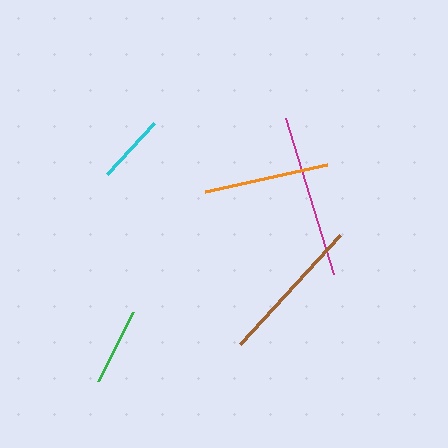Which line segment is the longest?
The magenta line is the longest at approximately 163 pixels.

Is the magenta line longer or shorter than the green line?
The magenta line is longer than the green line.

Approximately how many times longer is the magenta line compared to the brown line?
The magenta line is approximately 1.1 times the length of the brown line.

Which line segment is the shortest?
The cyan line is the shortest at approximately 69 pixels.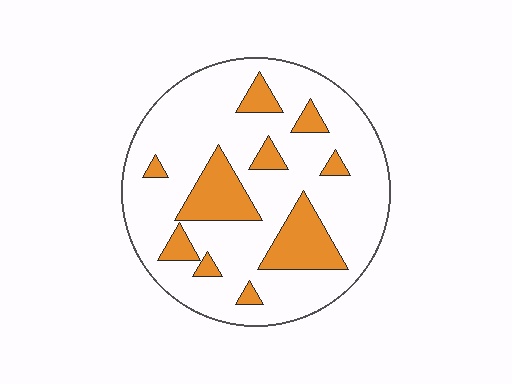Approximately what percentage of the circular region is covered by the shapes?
Approximately 20%.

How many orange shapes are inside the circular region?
10.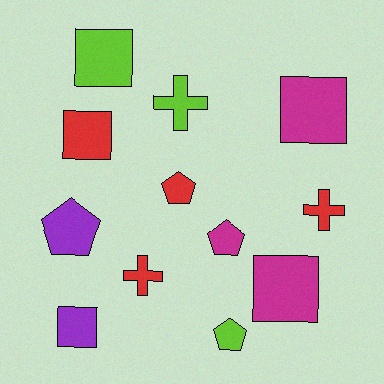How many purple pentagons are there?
There is 1 purple pentagon.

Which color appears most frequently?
Red, with 4 objects.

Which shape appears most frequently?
Square, with 5 objects.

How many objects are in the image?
There are 12 objects.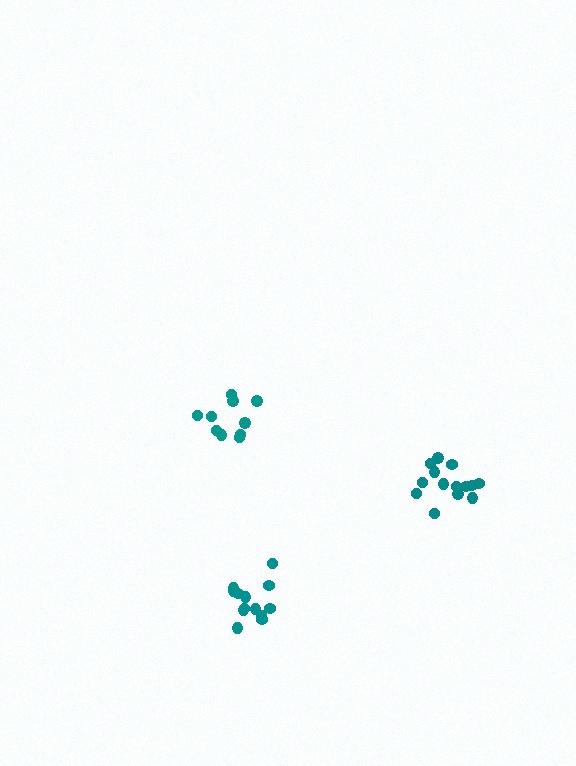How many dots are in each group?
Group 1: 10 dots, Group 2: 14 dots, Group 3: 13 dots (37 total).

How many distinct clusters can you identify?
There are 3 distinct clusters.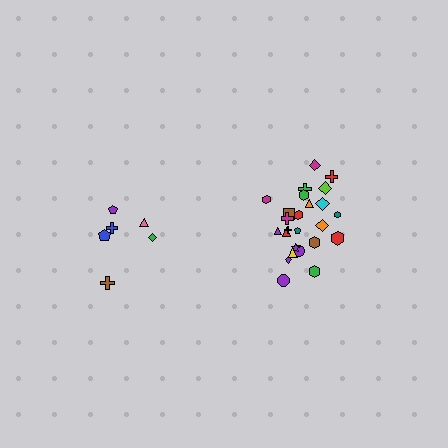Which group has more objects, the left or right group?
The right group.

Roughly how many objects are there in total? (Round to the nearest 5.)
Roughly 30 objects in total.